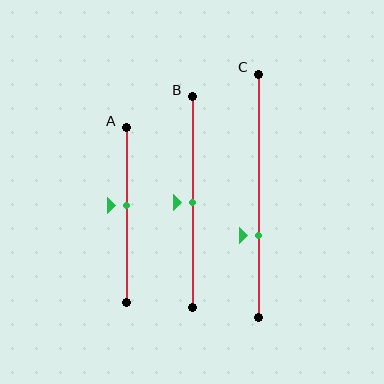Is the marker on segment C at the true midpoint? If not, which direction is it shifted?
No, the marker on segment C is shifted downward by about 16% of the segment length.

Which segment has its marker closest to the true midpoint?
Segment B has its marker closest to the true midpoint.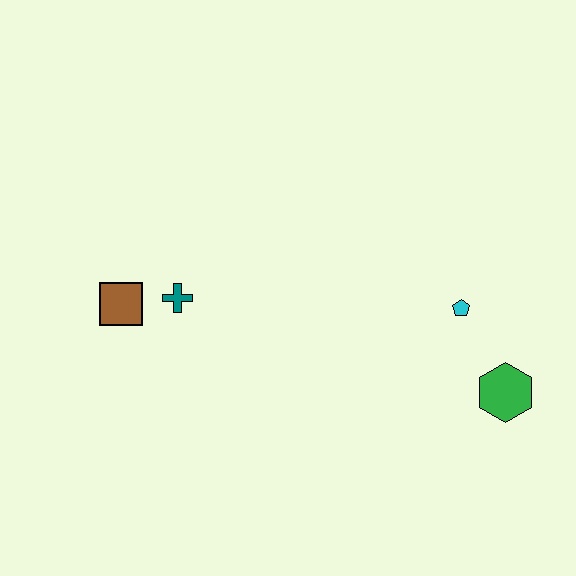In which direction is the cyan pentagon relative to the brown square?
The cyan pentagon is to the right of the brown square.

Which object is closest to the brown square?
The teal cross is closest to the brown square.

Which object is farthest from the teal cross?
The green hexagon is farthest from the teal cross.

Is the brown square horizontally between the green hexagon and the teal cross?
No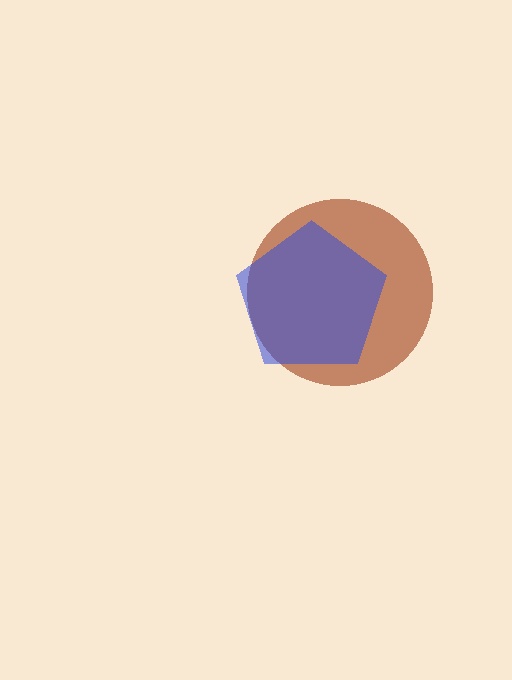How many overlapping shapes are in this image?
There are 2 overlapping shapes in the image.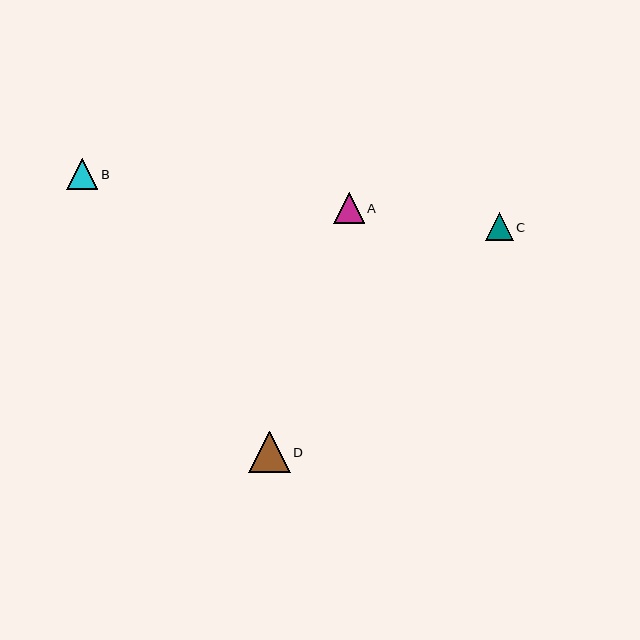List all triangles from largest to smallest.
From largest to smallest: D, B, A, C.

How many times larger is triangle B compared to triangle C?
Triangle B is approximately 1.1 times the size of triangle C.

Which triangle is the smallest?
Triangle C is the smallest with a size of approximately 28 pixels.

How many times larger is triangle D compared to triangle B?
Triangle D is approximately 1.3 times the size of triangle B.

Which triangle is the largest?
Triangle D is the largest with a size of approximately 42 pixels.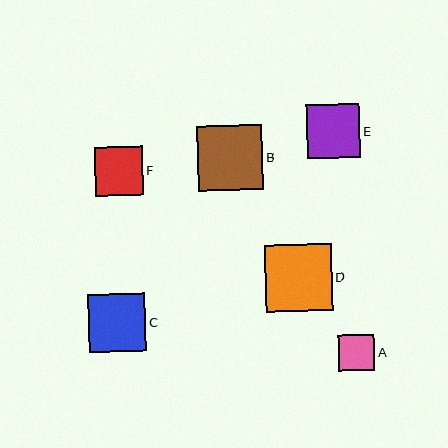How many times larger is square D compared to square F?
Square D is approximately 1.4 times the size of square F.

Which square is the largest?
Square D is the largest with a size of approximately 67 pixels.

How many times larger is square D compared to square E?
Square D is approximately 1.2 times the size of square E.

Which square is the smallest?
Square A is the smallest with a size of approximately 36 pixels.